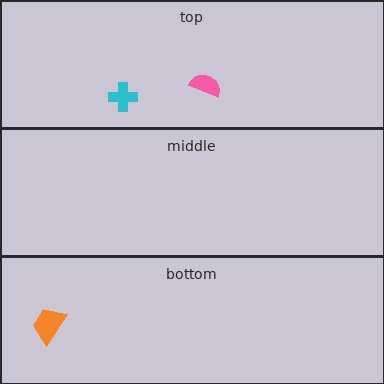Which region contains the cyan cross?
The top region.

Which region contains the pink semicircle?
The top region.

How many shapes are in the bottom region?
1.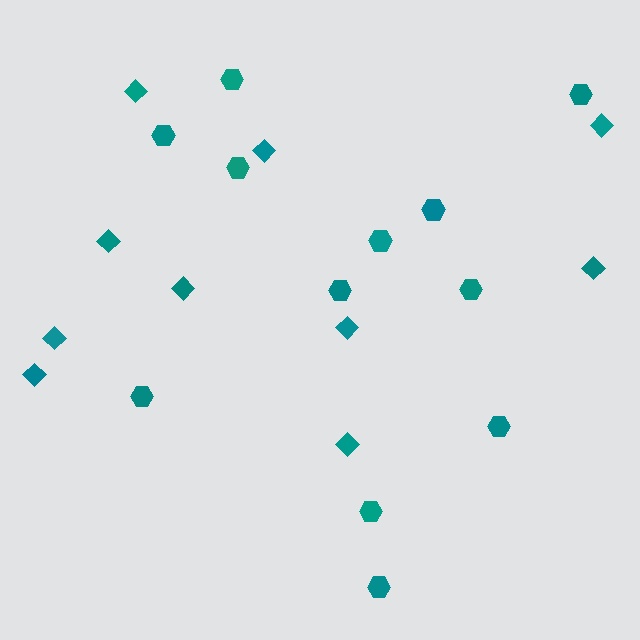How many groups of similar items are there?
There are 2 groups: one group of diamonds (10) and one group of hexagons (12).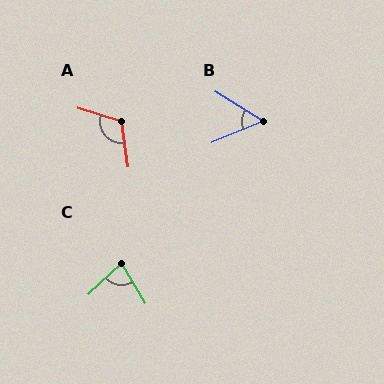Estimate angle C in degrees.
Approximately 77 degrees.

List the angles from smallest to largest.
B (54°), C (77°), A (115°).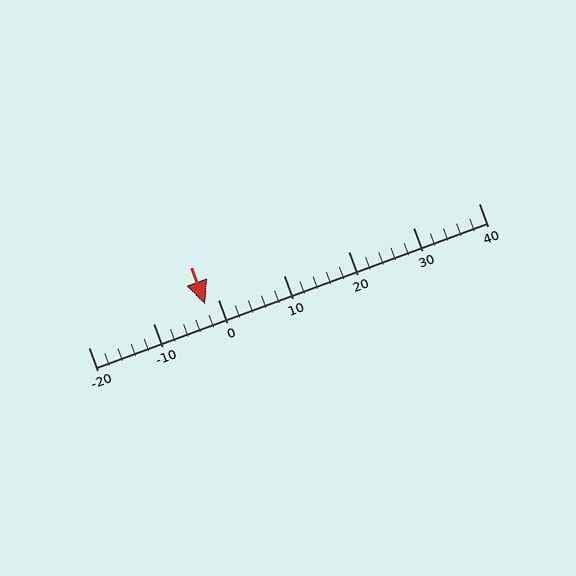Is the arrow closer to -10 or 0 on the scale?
The arrow is closer to 0.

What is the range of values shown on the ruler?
The ruler shows values from -20 to 40.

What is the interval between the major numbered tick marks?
The major tick marks are spaced 10 units apart.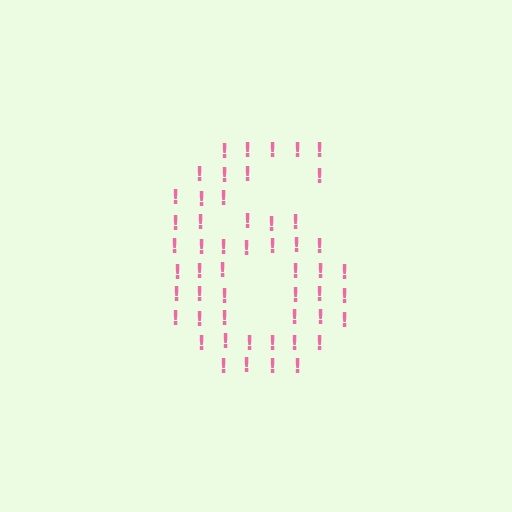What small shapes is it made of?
It is made of small exclamation marks.